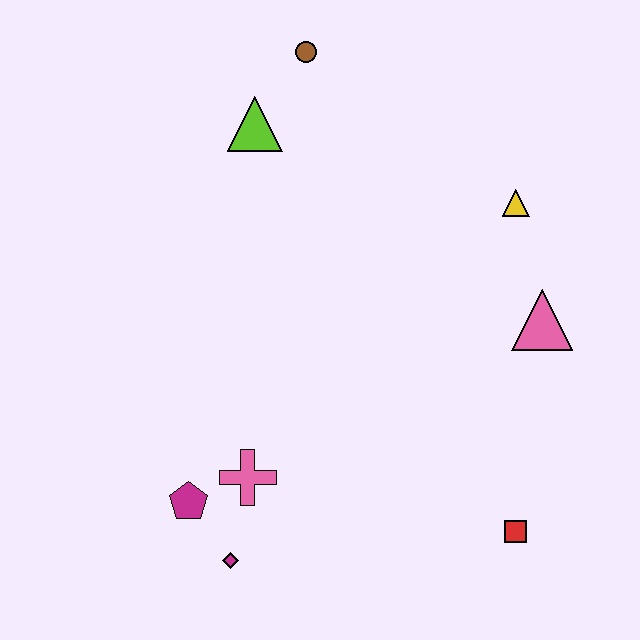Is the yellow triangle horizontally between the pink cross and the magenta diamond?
No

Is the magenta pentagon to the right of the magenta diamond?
No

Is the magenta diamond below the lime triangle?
Yes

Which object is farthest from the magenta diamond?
The brown circle is farthest from the magenta diamond.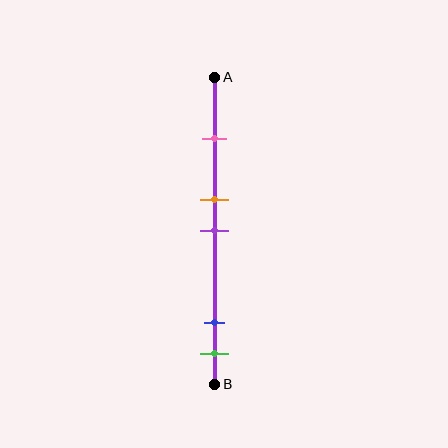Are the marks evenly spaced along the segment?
No, the marks are not evenly spaced.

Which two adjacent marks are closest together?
The orange and purple marks are the closest adjacent pair.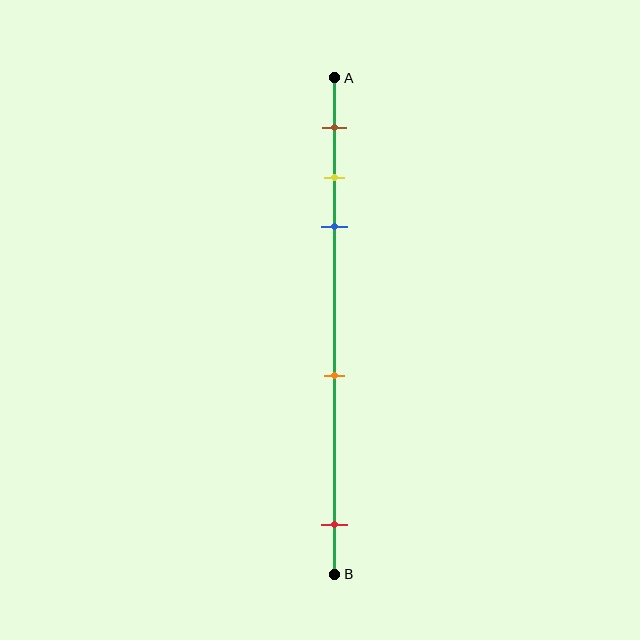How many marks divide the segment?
There are 5 marks dividing the segment.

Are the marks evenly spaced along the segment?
No, the marks are not evenly spaced.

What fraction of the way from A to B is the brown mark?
The brown mark is approximately 10% (0.1) of the way from A to B.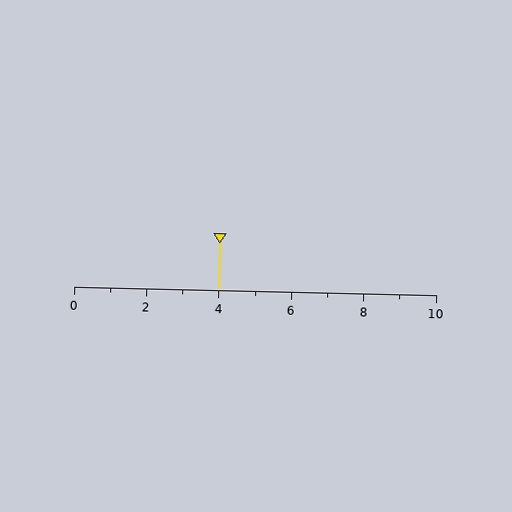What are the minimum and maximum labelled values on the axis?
The axis runs from 0 to 10.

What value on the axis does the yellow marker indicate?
The marker indicates approximately 4.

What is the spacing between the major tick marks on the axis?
The major ticks are spaced 2 apart.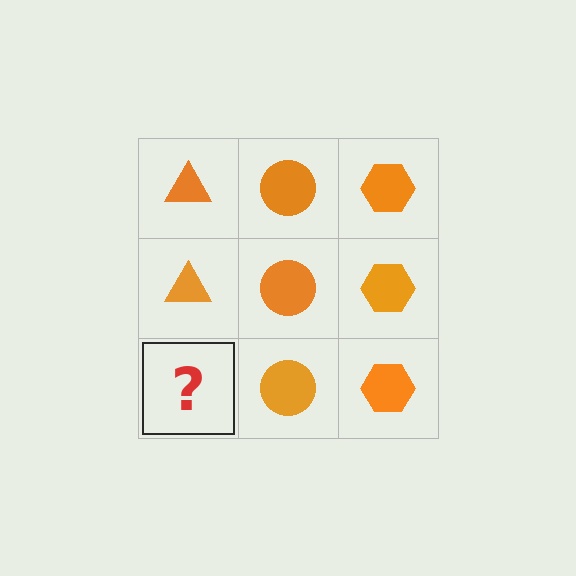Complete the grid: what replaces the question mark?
The question mark should be replaced with an orange triangle.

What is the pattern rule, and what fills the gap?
The rule is that each column has a consistent shape. The gap should be filled with an orange triangle.